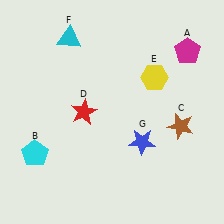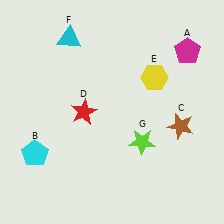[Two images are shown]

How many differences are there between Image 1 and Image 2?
There is 1 difference between the two images.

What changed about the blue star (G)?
In Image 1, G is blue. In Image 2, it changed to lime.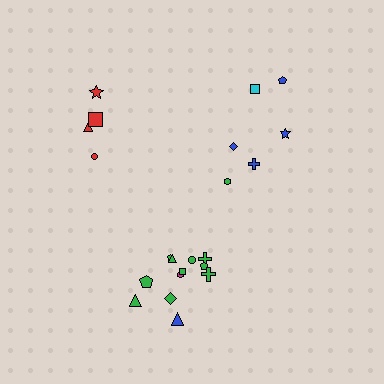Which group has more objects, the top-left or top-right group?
The top-right group.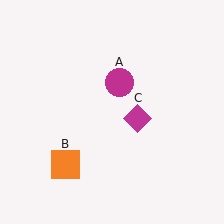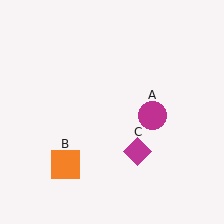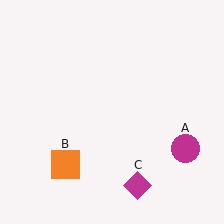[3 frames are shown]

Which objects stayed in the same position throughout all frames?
Orange square (object B) remained stationary.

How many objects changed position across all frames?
2 objects changed position: magenta circle (object A), magenta diamond (object C).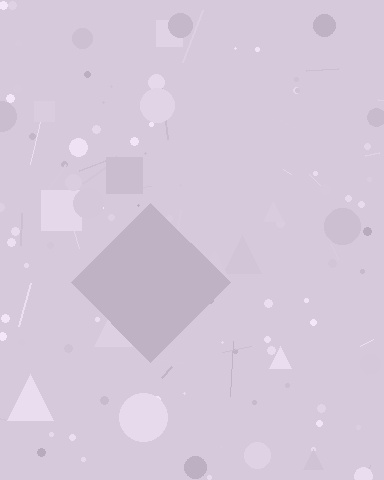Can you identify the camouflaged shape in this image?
The camouflaged shape is a diamond.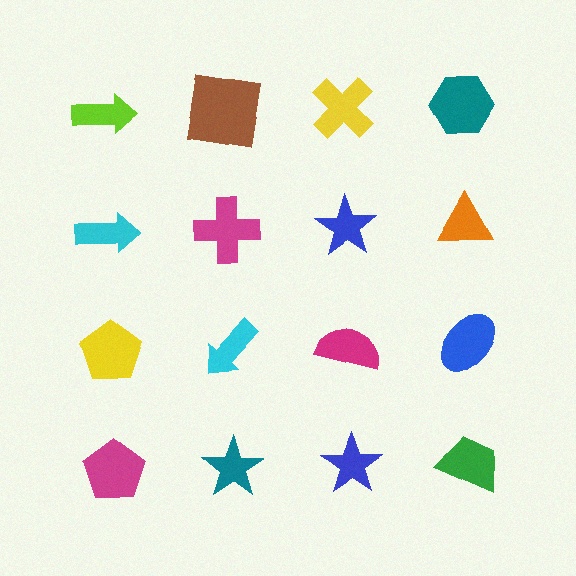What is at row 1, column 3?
A yellow cross.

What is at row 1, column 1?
A lime arrow.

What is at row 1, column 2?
A brown square.